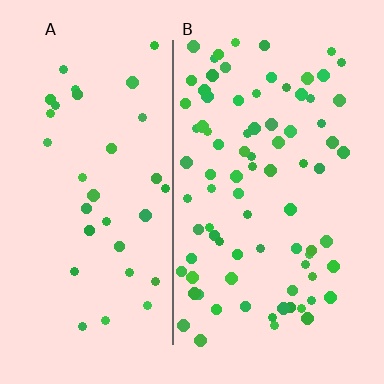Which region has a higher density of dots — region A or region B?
B (the right).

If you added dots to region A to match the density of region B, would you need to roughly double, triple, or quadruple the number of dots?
Approximately double.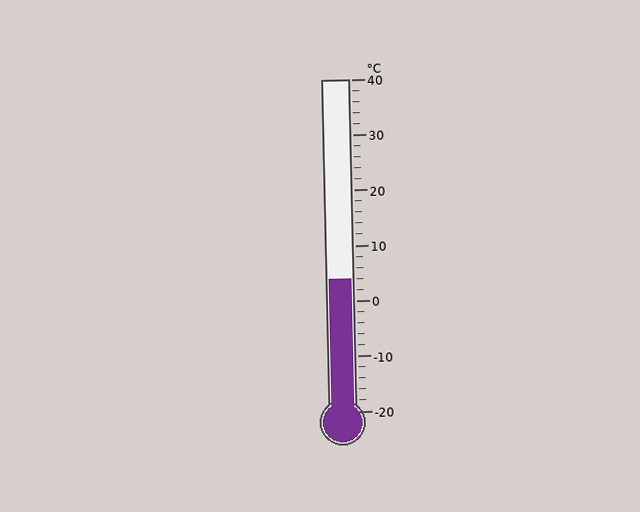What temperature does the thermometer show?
The thermometer shows approximately 4°C.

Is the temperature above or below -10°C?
The temperature is above -10°C.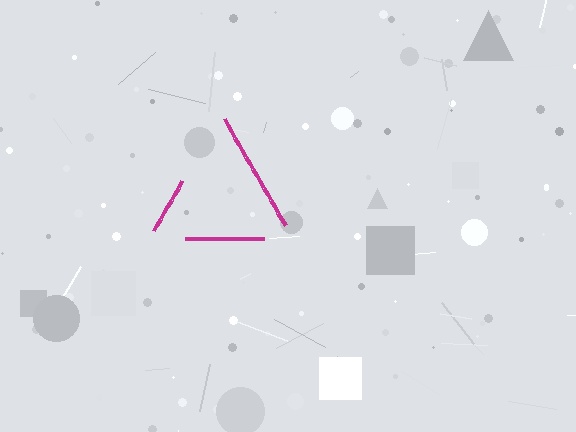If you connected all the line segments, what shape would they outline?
They would outline a triangle.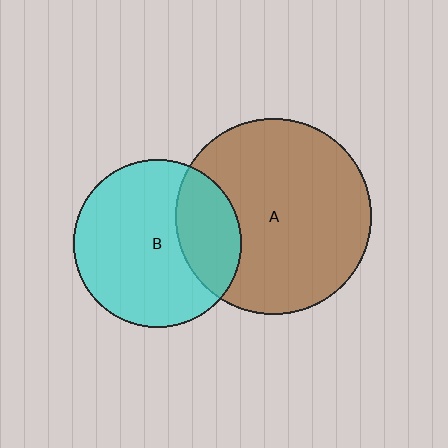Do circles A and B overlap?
Yes.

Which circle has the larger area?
Circle A (brown).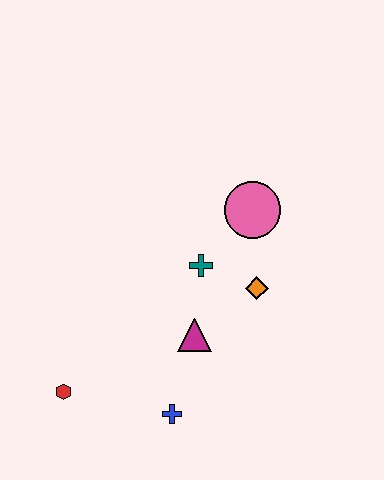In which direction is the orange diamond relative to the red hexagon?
The orange diamond is to the right of the red hexagon.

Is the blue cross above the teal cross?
No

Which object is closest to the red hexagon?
The blue cross is closest to the red hexagon.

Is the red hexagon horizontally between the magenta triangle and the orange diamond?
No